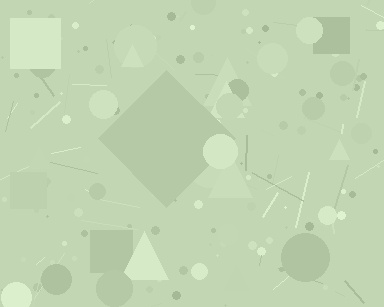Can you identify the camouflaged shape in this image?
The camouflaged shape is a diamond.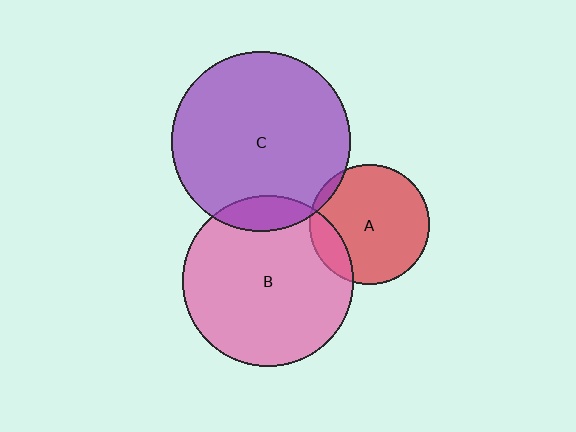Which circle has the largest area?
Circle C (purple).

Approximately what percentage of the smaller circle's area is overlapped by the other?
Approximately 5%.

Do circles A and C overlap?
Yes.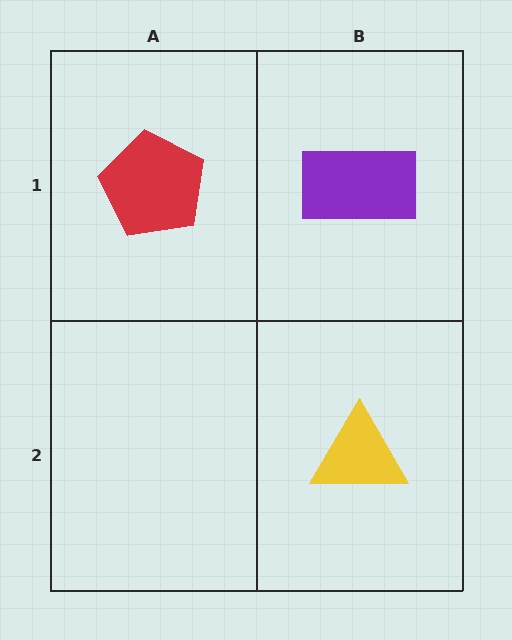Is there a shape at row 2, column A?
No, that cell is empty.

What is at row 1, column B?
A purple rectangle.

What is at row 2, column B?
A yellow triangle.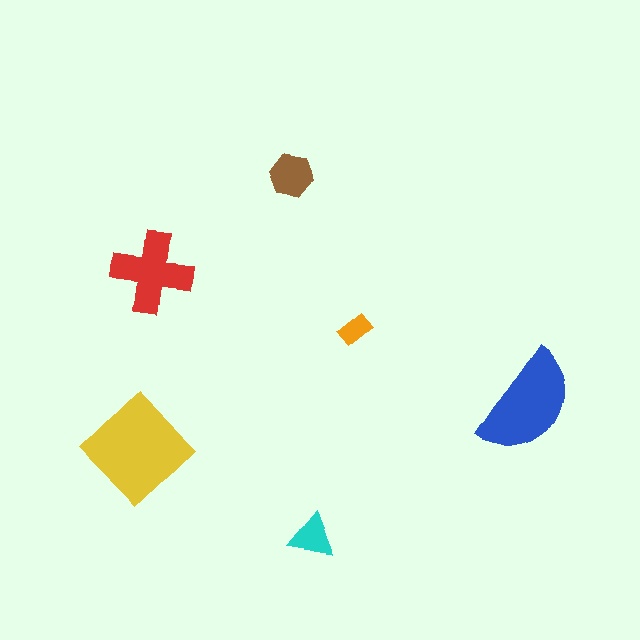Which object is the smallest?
The orange rectangle.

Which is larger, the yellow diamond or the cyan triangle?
The yellow diamond.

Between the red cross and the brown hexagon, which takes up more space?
The red cross.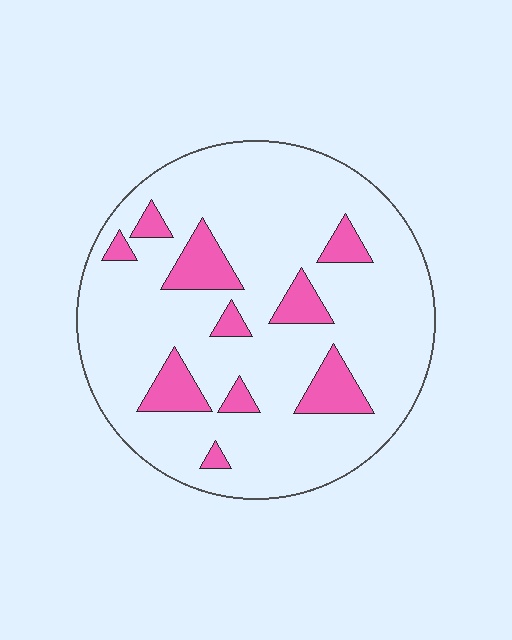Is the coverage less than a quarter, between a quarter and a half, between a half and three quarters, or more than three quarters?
Less than a quarter.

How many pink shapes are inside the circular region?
10.